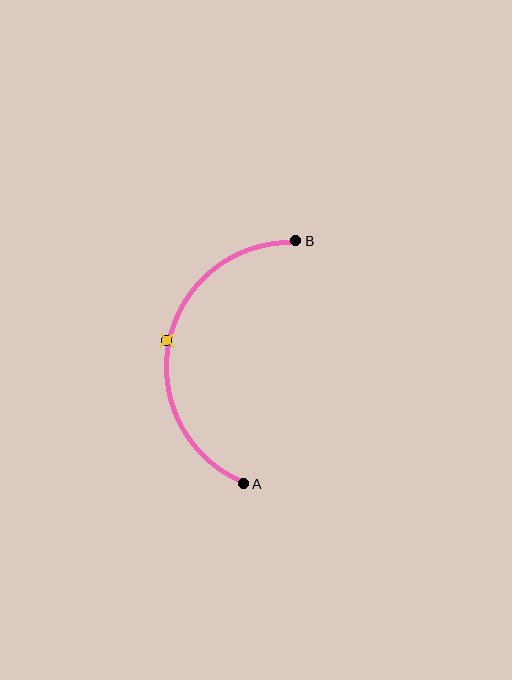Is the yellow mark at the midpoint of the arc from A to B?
Yes. The yellow mark lies on the arc at equal arc-length from both A and B — it is the arc midpoint.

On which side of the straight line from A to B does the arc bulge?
The arc bulges to the left of the straight line connecting A and B.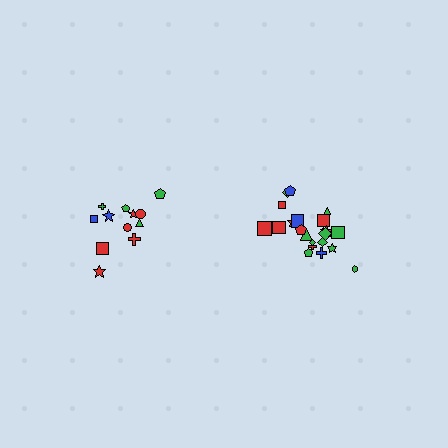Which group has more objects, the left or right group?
The right group.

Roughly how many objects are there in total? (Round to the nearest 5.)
Roughly 35 objects in total.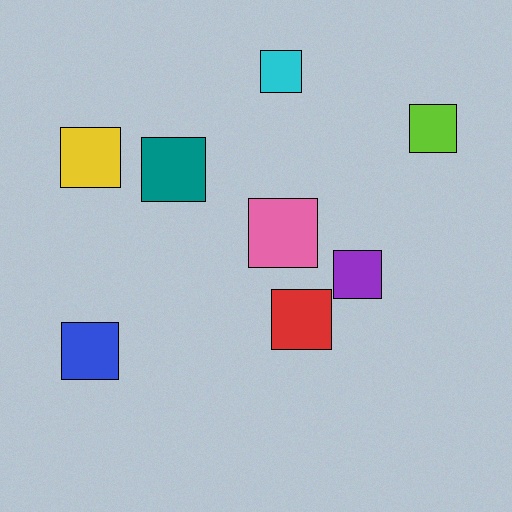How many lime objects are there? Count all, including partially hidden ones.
There is 1 lime object.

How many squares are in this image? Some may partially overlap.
There are 8 squares.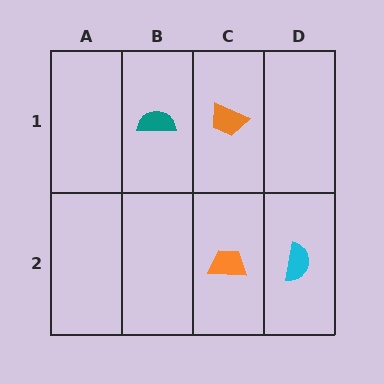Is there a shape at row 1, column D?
No, that cell is empty.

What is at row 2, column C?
An orange trapezoid.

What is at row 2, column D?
A cyan semicircle.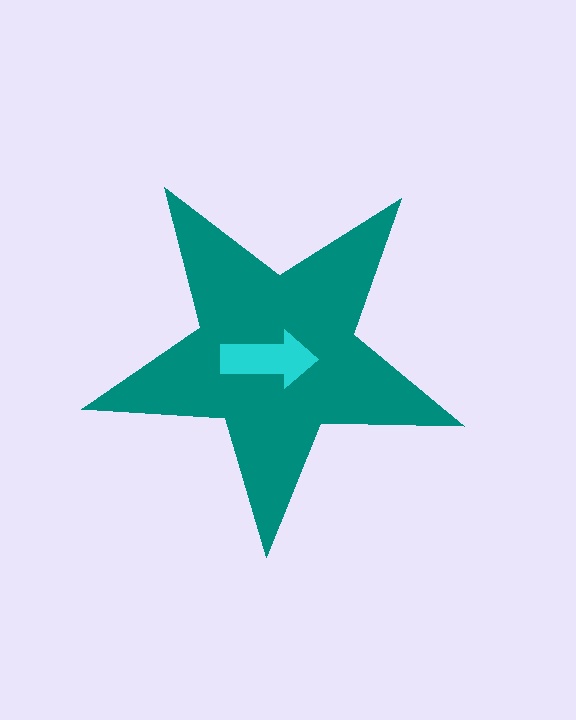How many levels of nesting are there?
2.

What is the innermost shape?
The cyan arrow.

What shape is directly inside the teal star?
The cyan arrow.